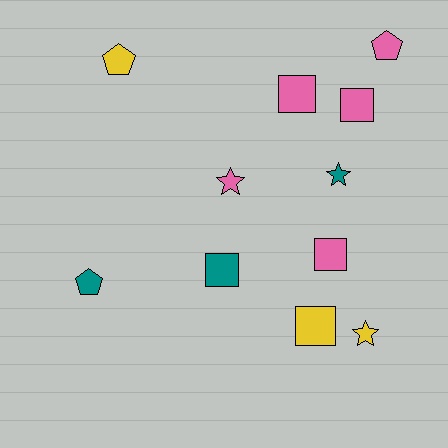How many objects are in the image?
There are 11 objects.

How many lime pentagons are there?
There are no lime pentagons.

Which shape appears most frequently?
Square, with 5 objects.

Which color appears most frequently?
Pink, with 5 objects.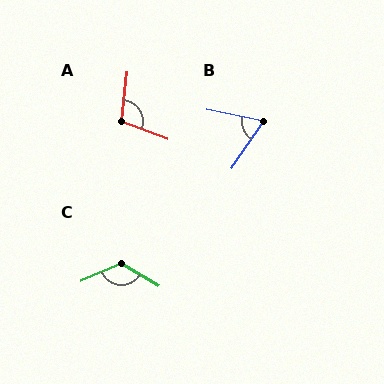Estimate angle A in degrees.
Approximately 103 degrees.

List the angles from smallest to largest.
B (67°), A (103°), C (126°).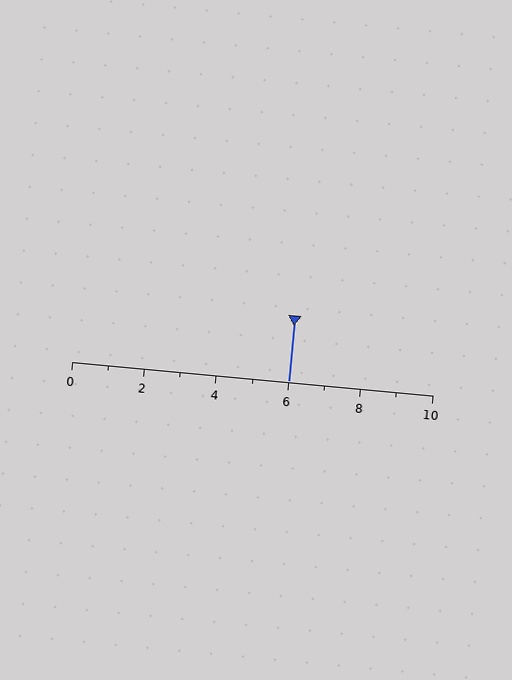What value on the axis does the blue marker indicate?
The marker indicates approximately 6.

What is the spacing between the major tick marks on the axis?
The major ticks are spaced 2 apart.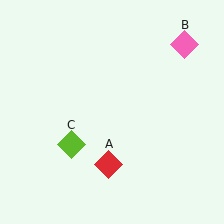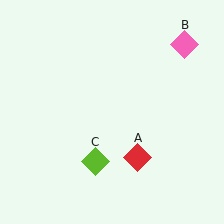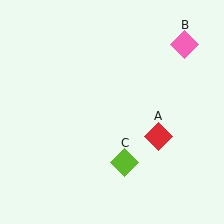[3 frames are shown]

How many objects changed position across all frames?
2 objects changed position: red diamond (object A), lime diamond (object C).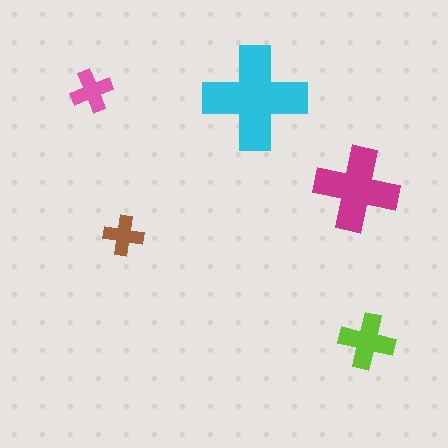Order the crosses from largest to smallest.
the cyan one, the magenta one, the lime one, the pink one, the brown one.